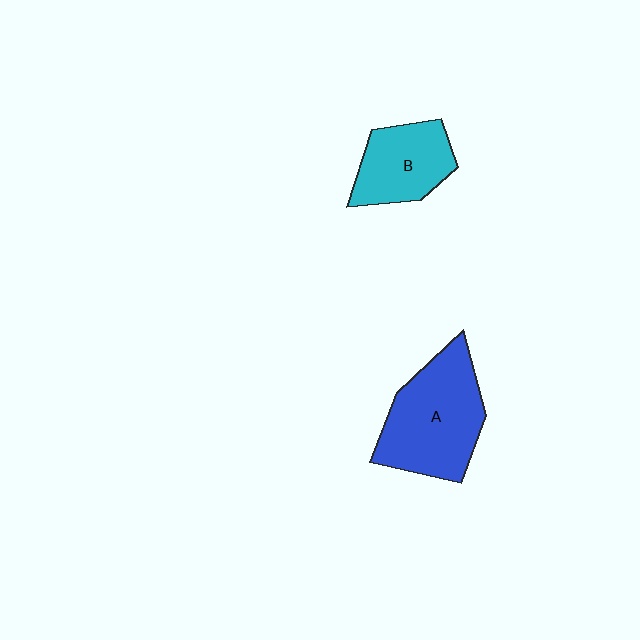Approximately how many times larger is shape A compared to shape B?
Approximately 1.5 times.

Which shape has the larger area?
Shape A (blue).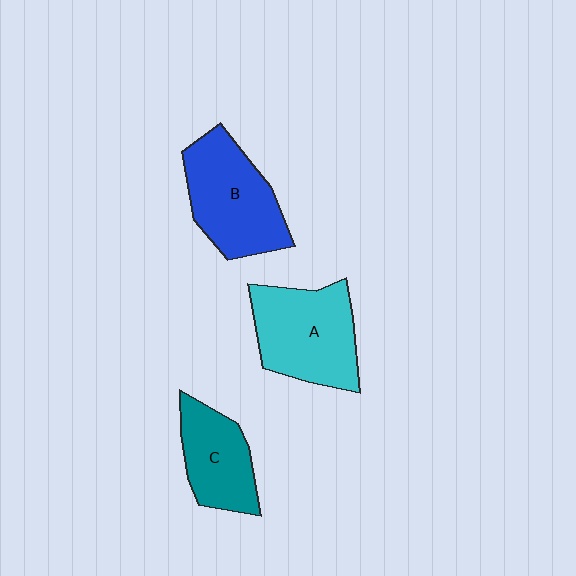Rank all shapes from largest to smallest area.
From largest to smallest: A (cyan), B (blue), C (teal).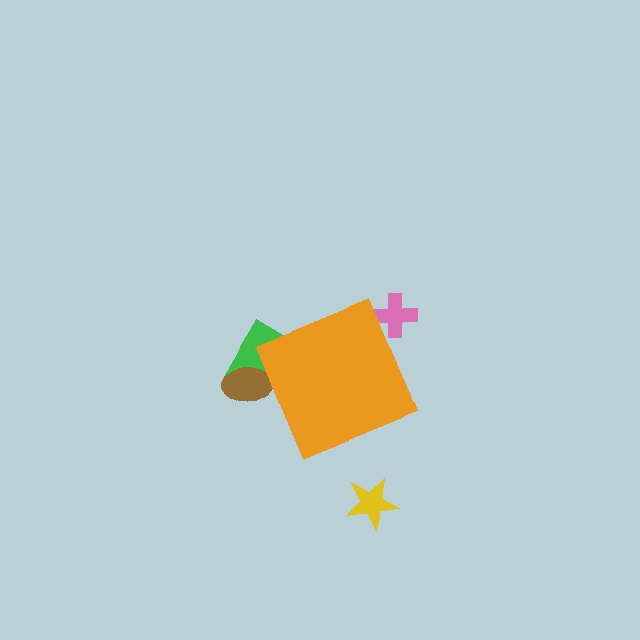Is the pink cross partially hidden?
Yes, the pink cross is partially hidden behind the orange diamond.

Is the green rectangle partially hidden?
Yes, the green rectangle is partially hidden behind the orange diamond.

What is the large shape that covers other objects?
An orange diamond.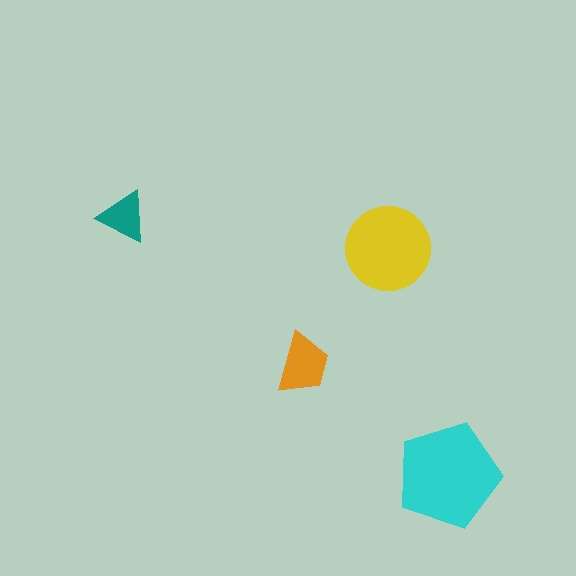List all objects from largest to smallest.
The cyan pentagon, the yellow circle, the orange trapezoid, the teal triangle.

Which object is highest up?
The teal triangle is topmost.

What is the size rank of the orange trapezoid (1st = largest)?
3rd.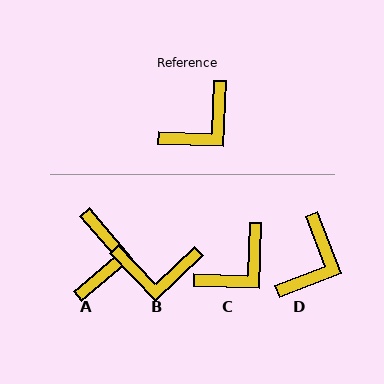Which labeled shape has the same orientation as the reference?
C.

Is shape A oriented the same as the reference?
No, it is off by about 42 degrees.